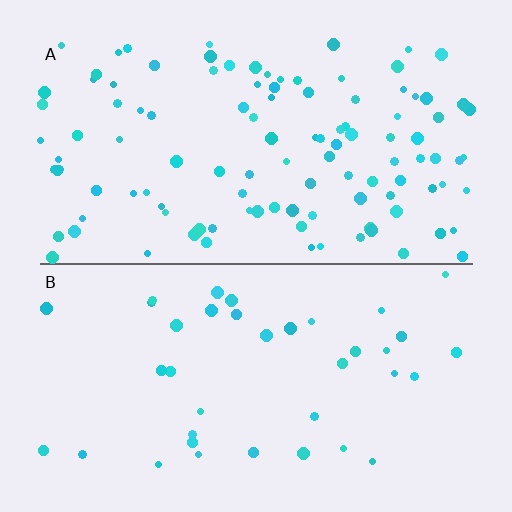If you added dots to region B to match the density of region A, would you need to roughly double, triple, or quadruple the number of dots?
Approximately triple.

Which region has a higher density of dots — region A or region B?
A (the top).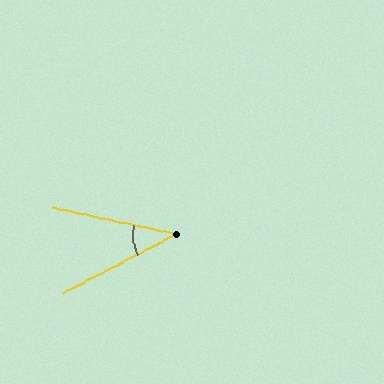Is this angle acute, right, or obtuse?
It is acute.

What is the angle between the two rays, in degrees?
Approximately 40 degrees.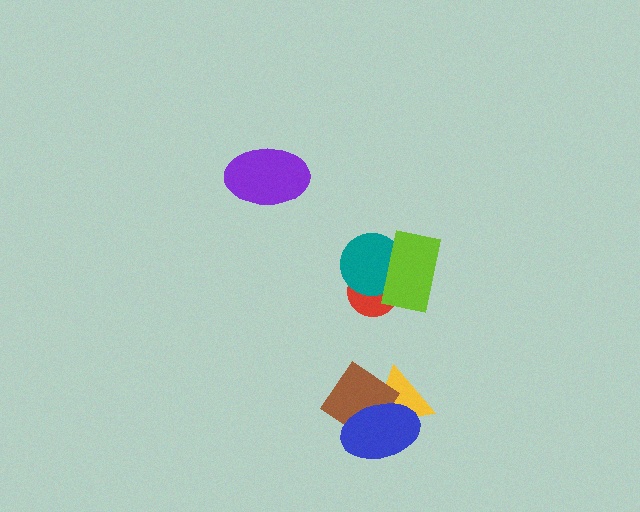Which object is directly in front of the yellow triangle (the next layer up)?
The brown diamond is directly in front of the yellow triangle.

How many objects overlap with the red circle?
2 objects overlap with the red circle.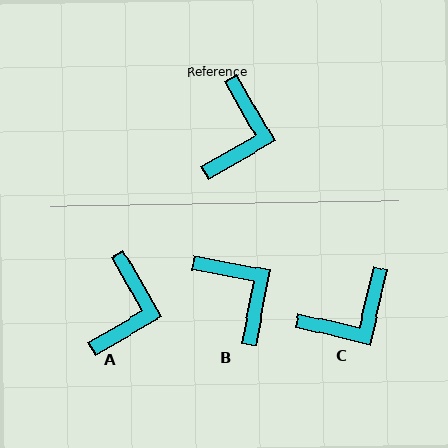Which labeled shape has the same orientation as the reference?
A.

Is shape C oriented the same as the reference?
No, it is off by about 43 degrees.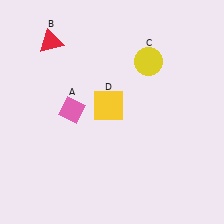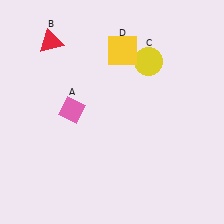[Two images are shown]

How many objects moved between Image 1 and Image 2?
1 object moved between the two images.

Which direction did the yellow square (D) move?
The yellow square (D) moved up.